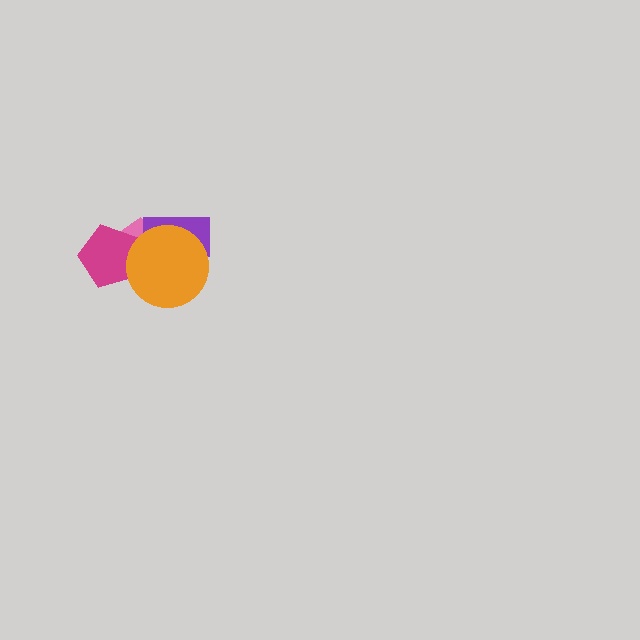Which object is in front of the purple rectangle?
The orange circle is in front of the purple rectangle.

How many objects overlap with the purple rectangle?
2 objects overlap with the purple rectangle.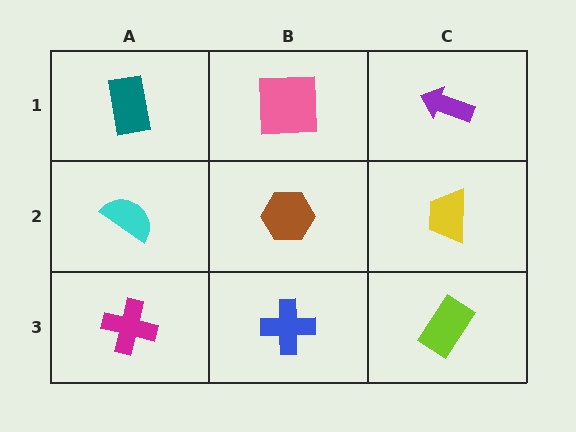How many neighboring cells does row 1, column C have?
2.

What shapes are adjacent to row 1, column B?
A brown hexagon (row 2, column B), a teal rectangle (row 1, column A), a purple arrow (row 1, column C).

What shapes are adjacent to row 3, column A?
A cyan semicircle (row 2, column A), a blue cross (row 3, column B).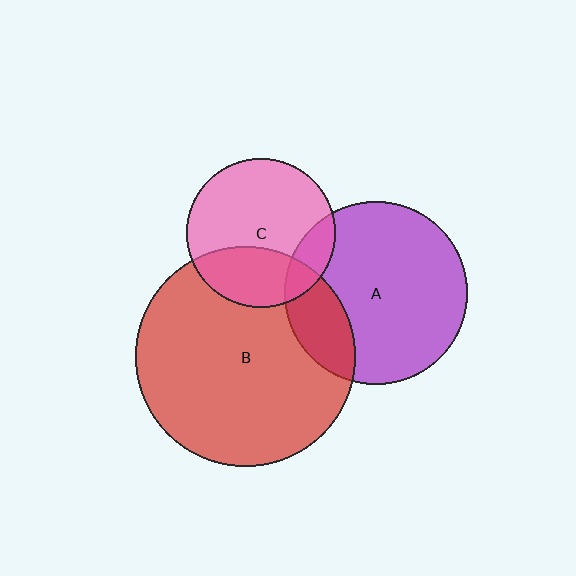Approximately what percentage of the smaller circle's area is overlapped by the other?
Approximately 20%.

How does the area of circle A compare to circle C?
Approximately 1.5 times.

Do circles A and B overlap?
Yes.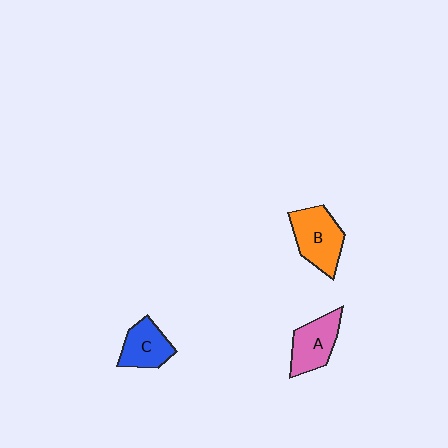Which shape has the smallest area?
Shape C (blue).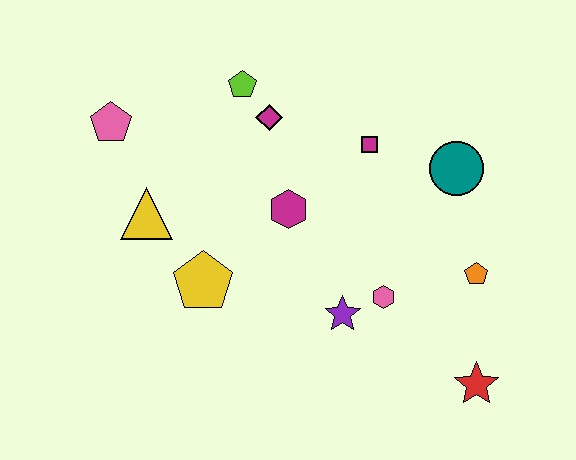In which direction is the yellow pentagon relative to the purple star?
The yellow pentagon is to the left of the purple star.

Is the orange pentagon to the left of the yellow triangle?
No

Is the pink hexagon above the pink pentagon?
No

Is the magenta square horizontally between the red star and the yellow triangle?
Yes